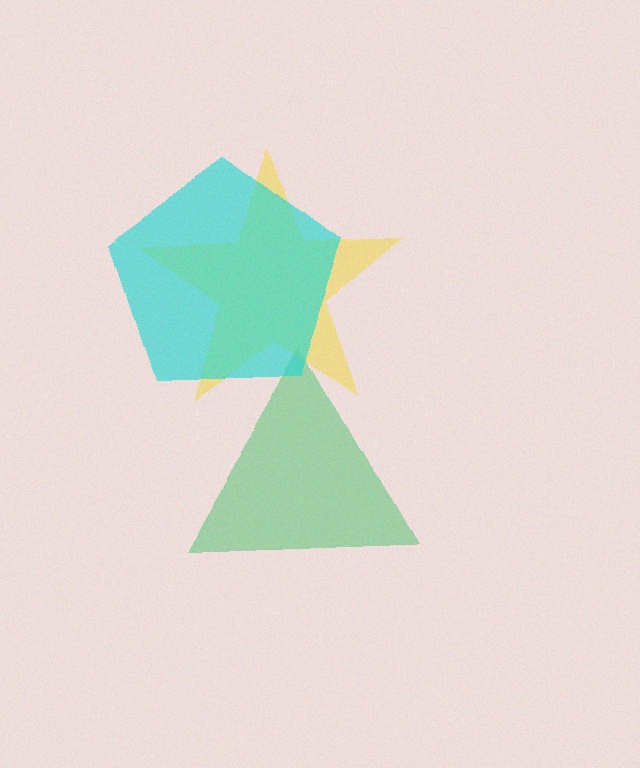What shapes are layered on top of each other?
The layered shapes are: a green triangle, a yellow star, a cyan pentagon.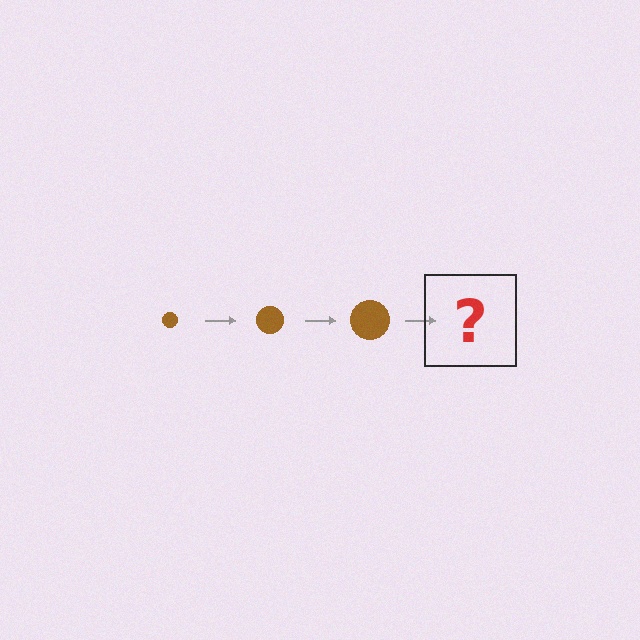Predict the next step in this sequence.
The next step is a brown circle, larger than the previous one.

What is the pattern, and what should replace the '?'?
The pattern is that the circle gets progressively larger each step. The '?' should be a brown circle, larger than the previous one.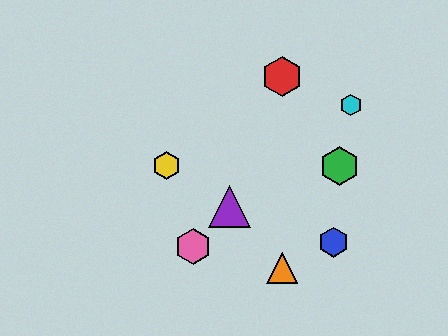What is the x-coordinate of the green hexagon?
The green hexagon is at x≈339.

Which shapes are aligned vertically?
The red hexagon, the orange triangle are aligned vertically.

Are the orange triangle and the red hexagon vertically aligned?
Yes, both are at x≈282.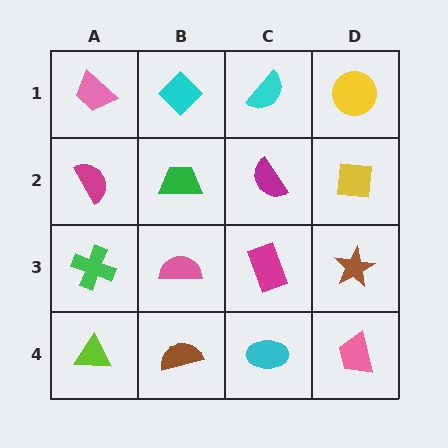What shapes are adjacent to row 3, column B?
A green trapezoid (row 2, column B), a brown semicircle (row 4, column B), a green cross (row 3, column A), a magenta rectangle (row 3, column C).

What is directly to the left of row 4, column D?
A cyan ellipse.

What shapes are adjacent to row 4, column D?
A brown star (row 3, column D), a cyan ellipse (row 4, column C).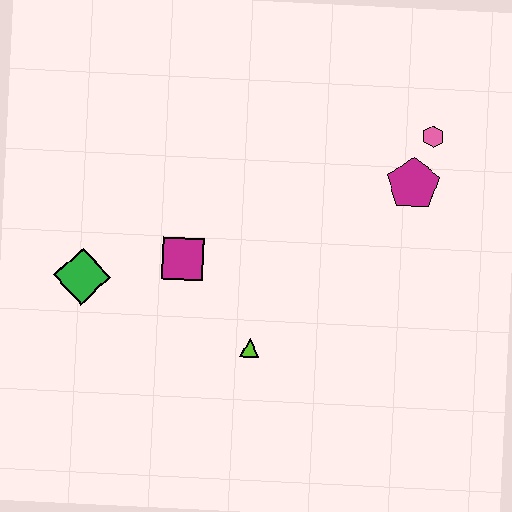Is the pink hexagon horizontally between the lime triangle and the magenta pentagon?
No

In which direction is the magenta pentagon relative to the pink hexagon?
The magenta pentagon is below the pink hexagon.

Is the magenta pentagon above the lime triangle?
Yes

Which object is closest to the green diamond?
The magenta square is closest to the green diamond.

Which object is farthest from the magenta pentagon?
The green diamond is farthest from the magenta pentagon.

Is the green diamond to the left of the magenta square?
Yes